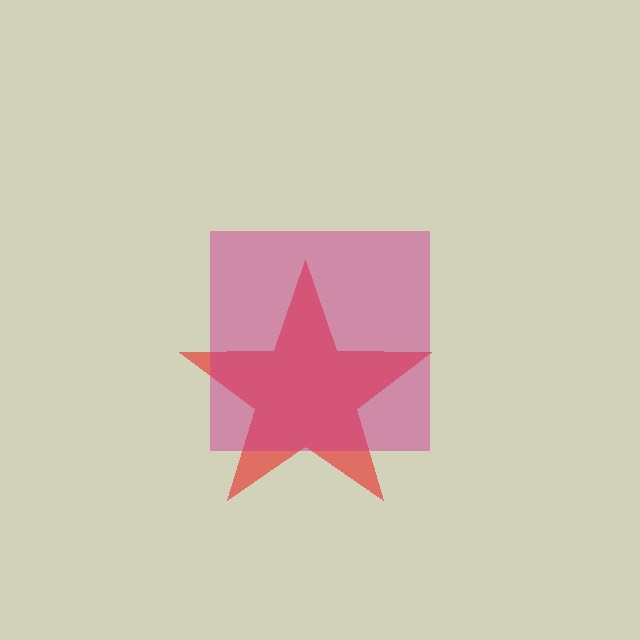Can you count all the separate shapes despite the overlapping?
Yes, there are 2 separate shapes.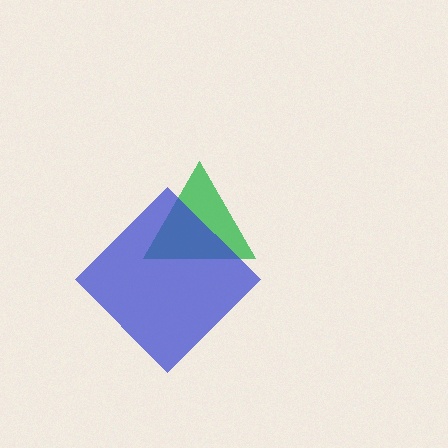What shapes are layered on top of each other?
The layered shapes are: a green triangle, a blue diamond.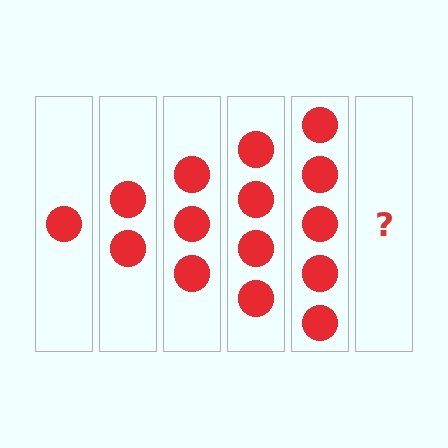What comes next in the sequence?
The next element should be 6 circles.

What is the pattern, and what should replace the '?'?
The pattern is that each step adds one more circle. The '?' should be 6 circles.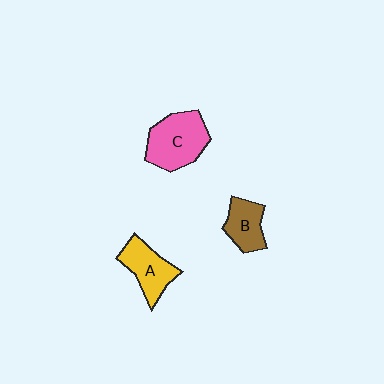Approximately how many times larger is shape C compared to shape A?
Approximately 1.3 times.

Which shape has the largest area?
Shape C (pink).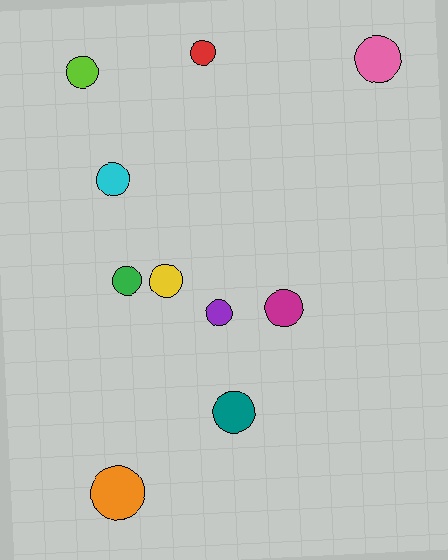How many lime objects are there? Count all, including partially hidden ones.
There is 1 lime object.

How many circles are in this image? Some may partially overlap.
There are 10 circles.